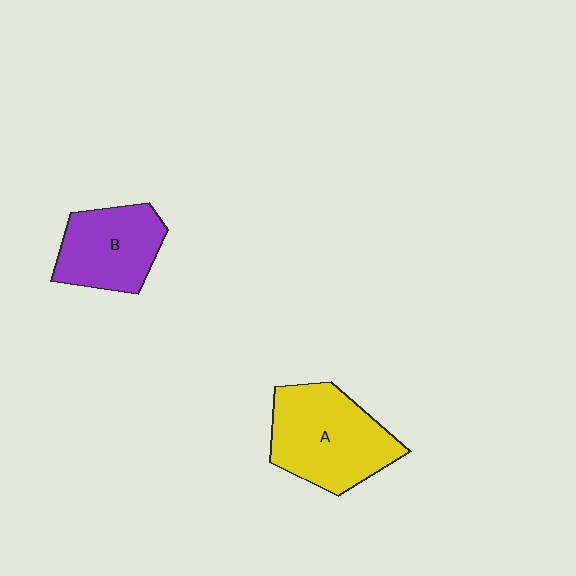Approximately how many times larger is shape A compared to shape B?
Approximately 1.3 times.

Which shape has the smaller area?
Shape B (purple).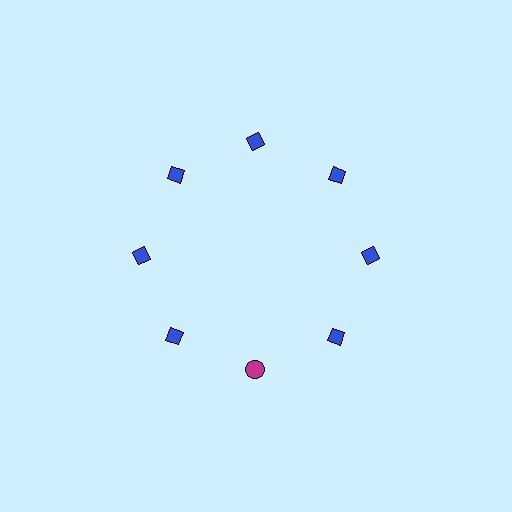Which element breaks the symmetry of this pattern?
The magenta circle at roughly the 6 o'clock position breaks the symmetry. All other shapes are blue diamonds.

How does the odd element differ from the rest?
It differs in both color (magenta instead of blue) and shape (circle instead of diamond).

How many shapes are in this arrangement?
There are 8 shapes arranged in a ring pattern.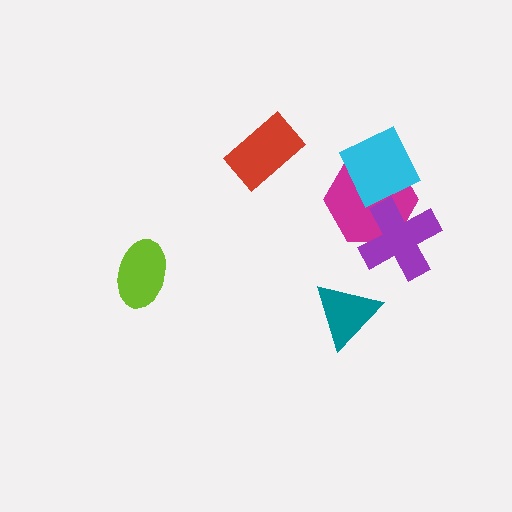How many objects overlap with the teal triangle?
0 objects overlap with the teal triangle.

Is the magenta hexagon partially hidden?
Yes, it is partially covered by another shape.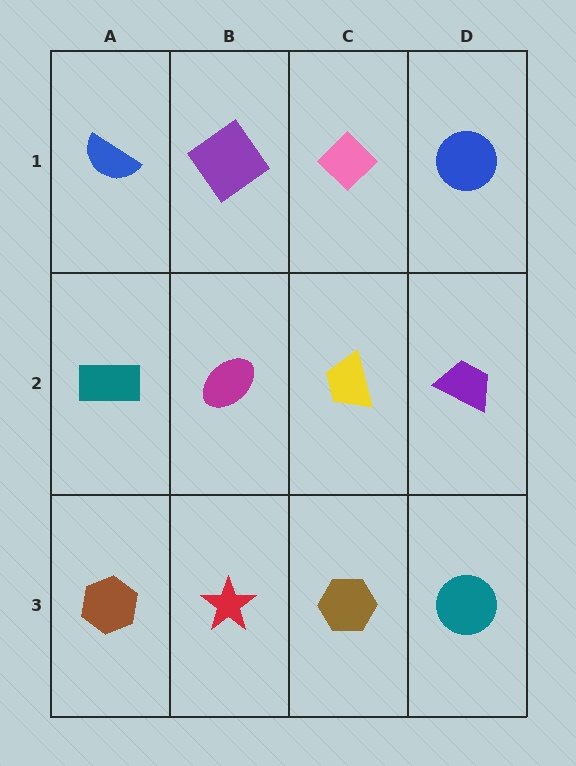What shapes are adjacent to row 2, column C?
A pink diamond (row 1, column C), a brown hexagon (row 3, column C), a magenta ellipse (row 2, column B), a purple trapezoid (row 2, column D).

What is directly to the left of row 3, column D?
A brown hexagon.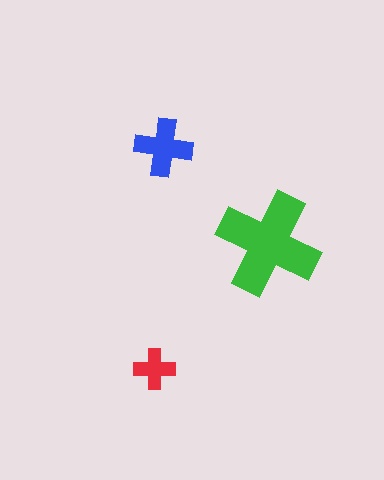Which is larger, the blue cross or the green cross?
The green one.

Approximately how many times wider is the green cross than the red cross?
About 2.5 times wider.